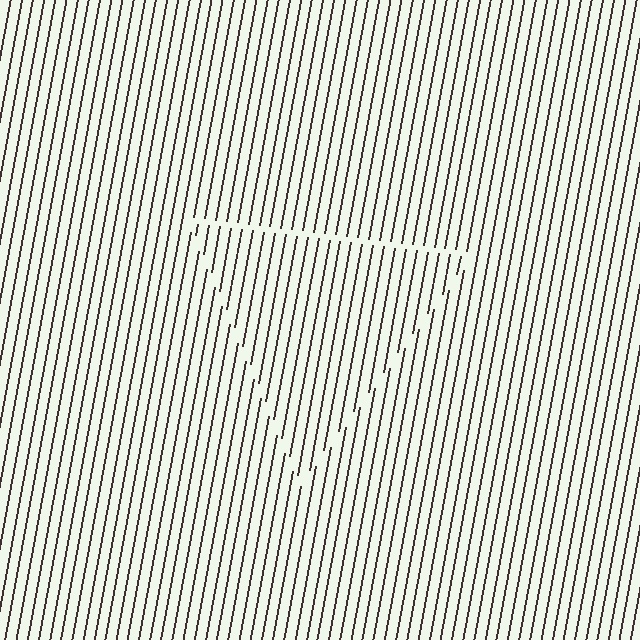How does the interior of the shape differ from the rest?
The interior of the shape contains the same grating, shifted by half a period — the contour is defined by the phase discontinuity where line-ends from the inner and outer gratings abut.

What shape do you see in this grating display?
An illusory triangle. The interior of the shape contains the same grating, shifted by half a period — the contour is defined by the phase discontinuity where line-ends from the inner and outer gratings abut.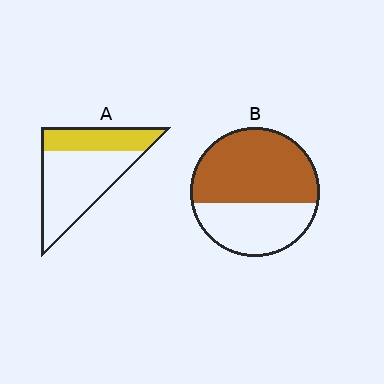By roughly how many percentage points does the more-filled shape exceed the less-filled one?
By roughly 25 percentage points (B over A).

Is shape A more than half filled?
No.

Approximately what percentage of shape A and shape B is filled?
A is approximately 35% and B is approximately 60%.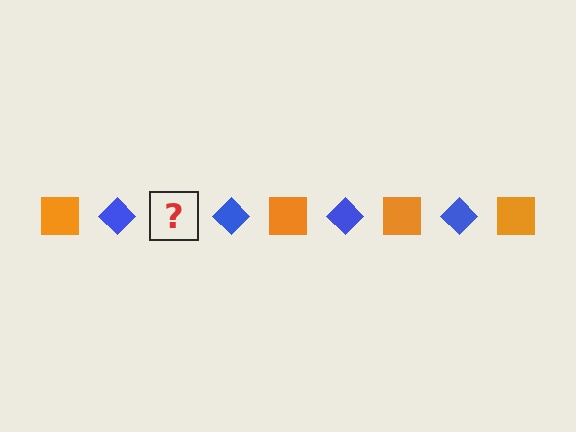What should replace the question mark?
The question mark should be replaced with an orange square.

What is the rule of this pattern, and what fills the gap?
The rule is that the pattern alternates between orange square and blue diamond. The gap should be filled with an orange square.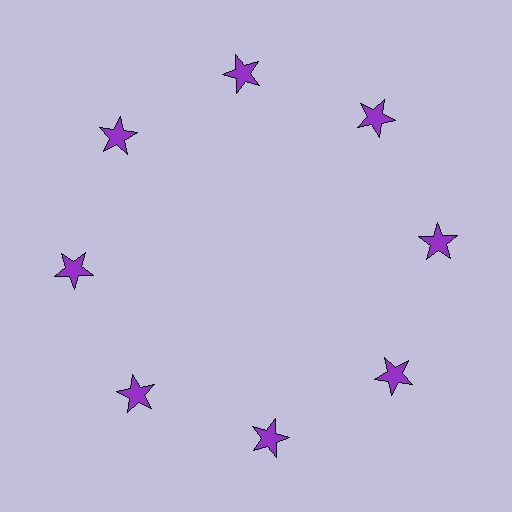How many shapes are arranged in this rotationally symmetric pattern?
There are 8 shapes, arranged in 8 groups of 1.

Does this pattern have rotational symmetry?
Yes, this pattern has 8-fold rotational symmetry. It looks the same after rotating 45 degrees around the center.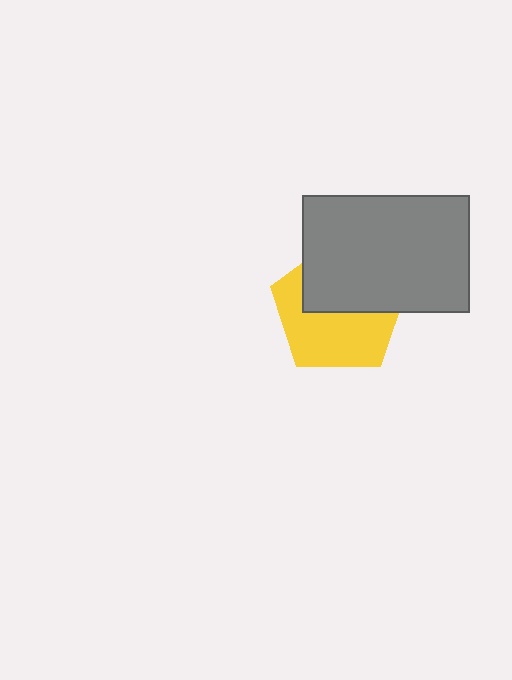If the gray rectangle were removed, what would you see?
You would see the complete yellow pentagon.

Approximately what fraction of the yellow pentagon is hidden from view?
Roughly 47% of the yellow pentagon is hidden behind the gray rectangle.